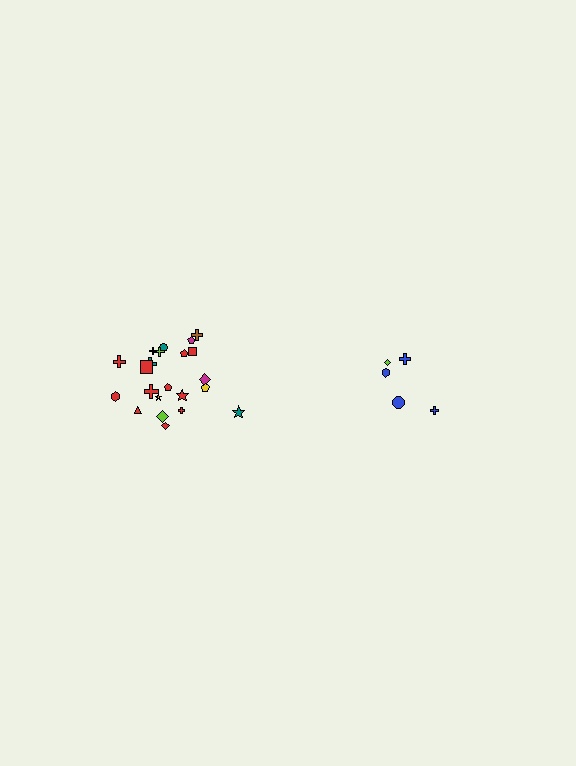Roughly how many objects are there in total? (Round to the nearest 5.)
Roughly 25 objects in total.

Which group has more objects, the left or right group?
The left group.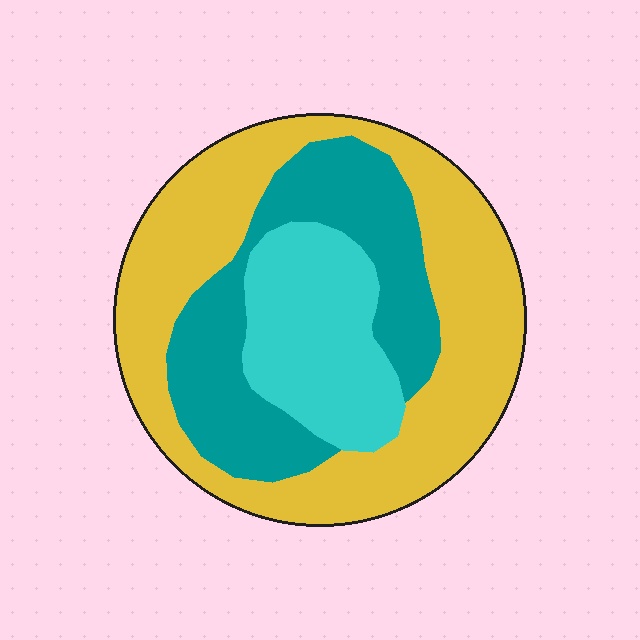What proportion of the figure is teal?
Teal takes up about one quarter (1/4) of the figure.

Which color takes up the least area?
Cyan, at roughly 20%.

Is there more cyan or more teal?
Teal.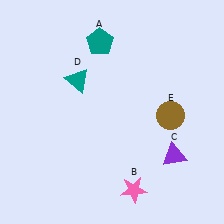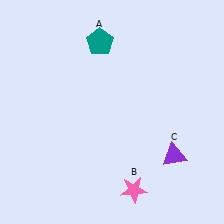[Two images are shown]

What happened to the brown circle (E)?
The brown circle (E) was removed in Image 2. It was in the bottom-right area of Image 1.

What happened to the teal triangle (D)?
The teal triangle (D) was removed in Image 2. It was in the top-left area of Image 1.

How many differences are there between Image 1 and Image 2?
There are 2 differences between the two images.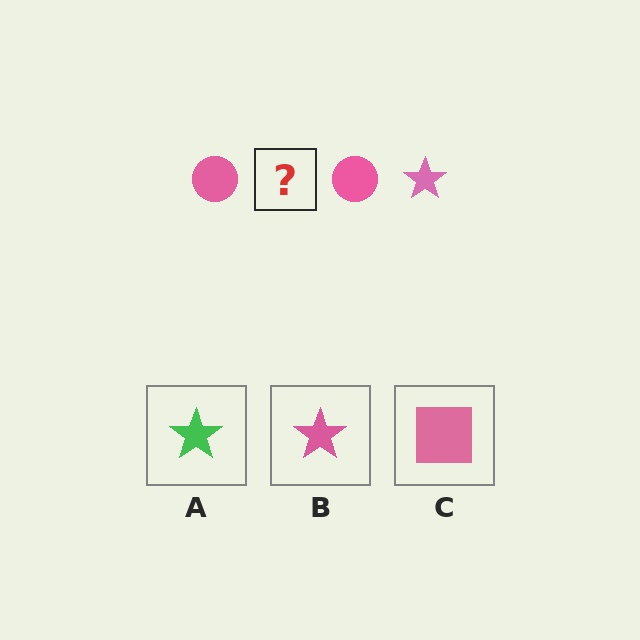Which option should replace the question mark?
Option B.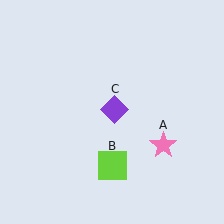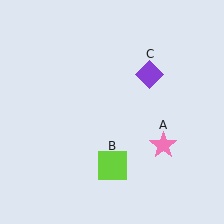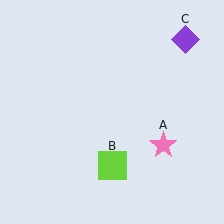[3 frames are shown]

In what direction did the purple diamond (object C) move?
The purple diamond (object C) moved up and to the right.